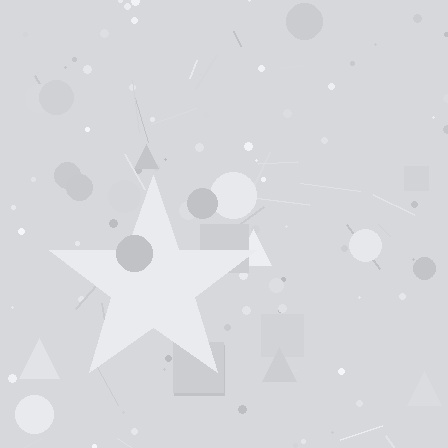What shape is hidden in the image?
A star is hidden in the image.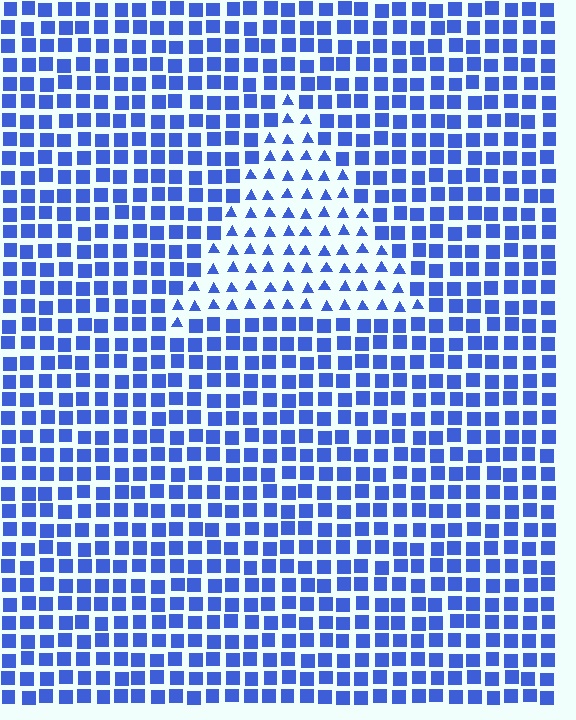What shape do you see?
I see a triangle.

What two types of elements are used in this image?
The image uses triangles inside the triangle region and squares outside it.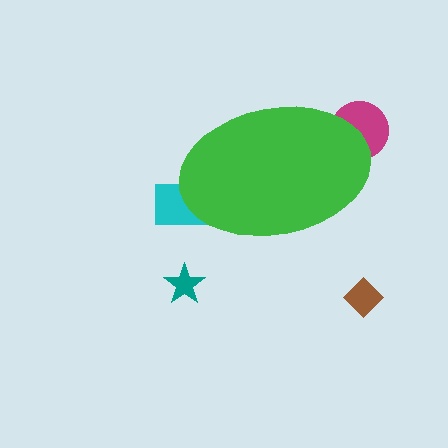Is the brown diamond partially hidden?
No, the brown diamond is fully visible.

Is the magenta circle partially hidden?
Yes, the magenta circle is partially hidden behind the green ellipse.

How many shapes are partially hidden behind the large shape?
2 shapes are partially hidden.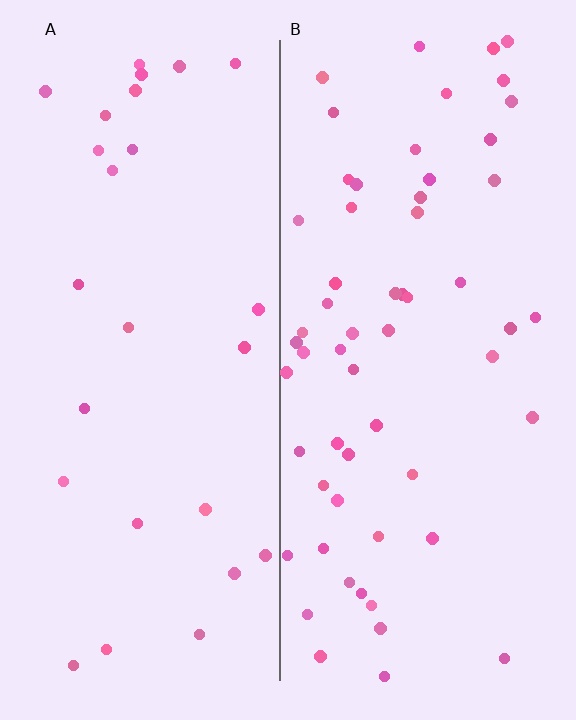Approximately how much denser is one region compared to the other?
Approximately 2.2× — region B over region A.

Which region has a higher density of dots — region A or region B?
B (the right).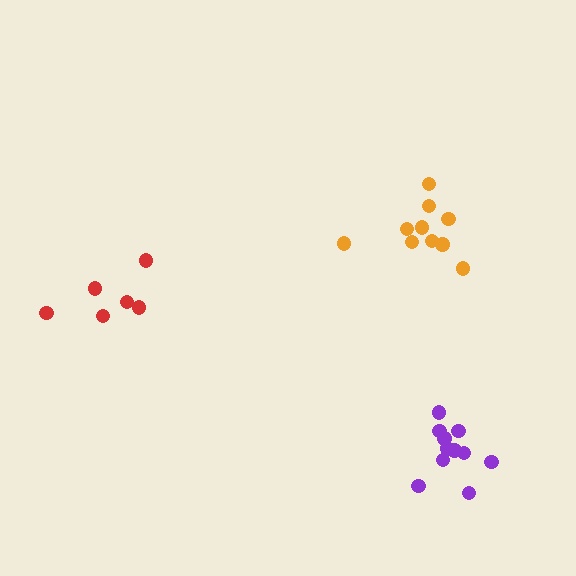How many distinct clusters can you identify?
There are 3 distinct clusters.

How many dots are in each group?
Group 1: 10 dots, Group 2: 11 dots, Group 3: 6 dots (27 total).